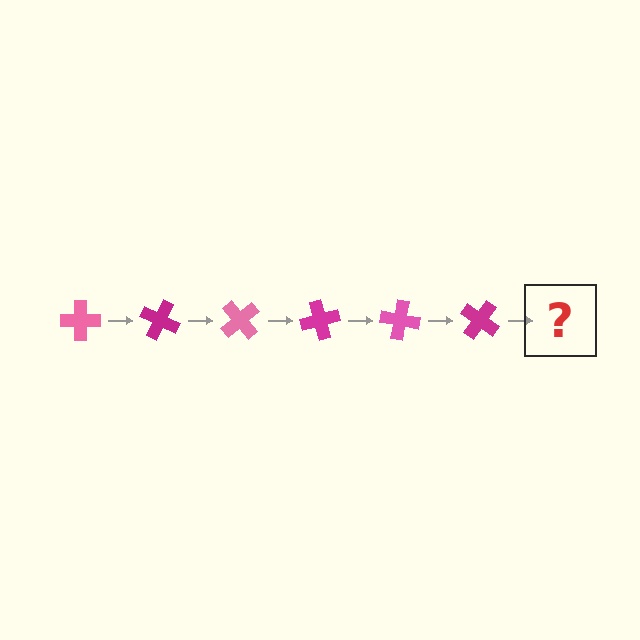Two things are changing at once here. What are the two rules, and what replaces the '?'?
The two rules are that it rotates 25 degrees each step and the color cycles through pink and magenta. The '?' should be a pink cross, rotated 150 degrees from the start.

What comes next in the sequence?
The next element should be a pink cross, rotated 150 degrees from the start.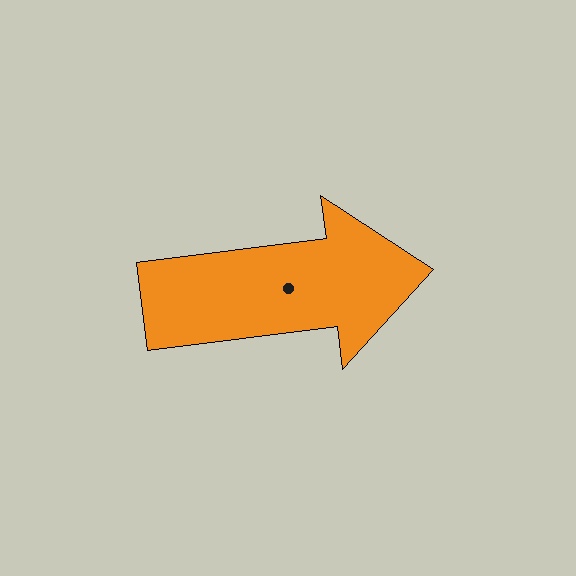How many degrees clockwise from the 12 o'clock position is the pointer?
Approximately 83 degrees.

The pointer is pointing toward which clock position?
Roughly 3 o'clock.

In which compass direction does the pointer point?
East.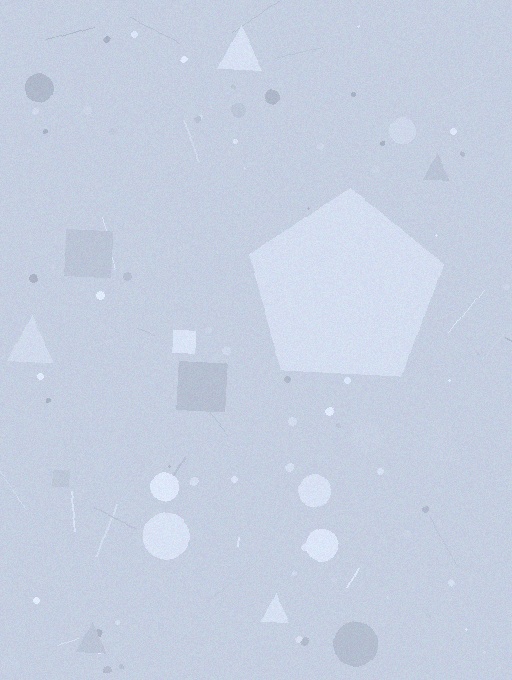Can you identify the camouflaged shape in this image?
The camouflaged shape is a pentagon.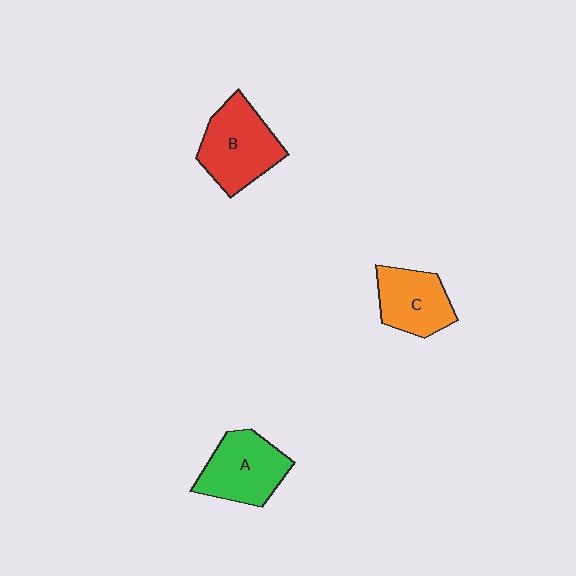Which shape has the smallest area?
Shape C (orange).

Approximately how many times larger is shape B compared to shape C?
Approximately 1.3 times.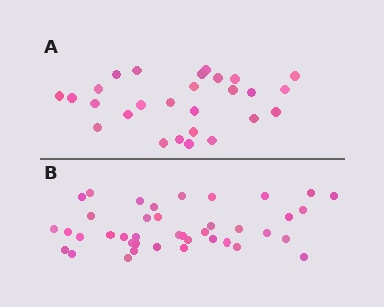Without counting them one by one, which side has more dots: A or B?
Region B (the bottom region) has more dots.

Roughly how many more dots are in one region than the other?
Region B has approximately 15 more dots than region A.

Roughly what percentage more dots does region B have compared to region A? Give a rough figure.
About 50% more.